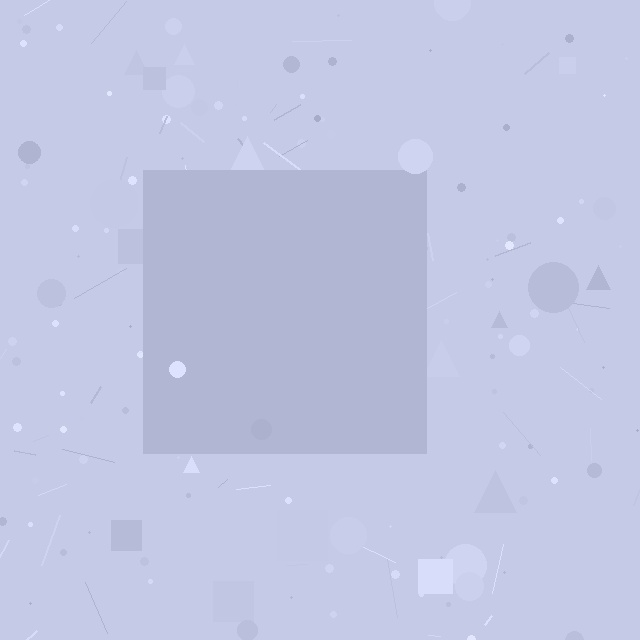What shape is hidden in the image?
A square is hidden in the image.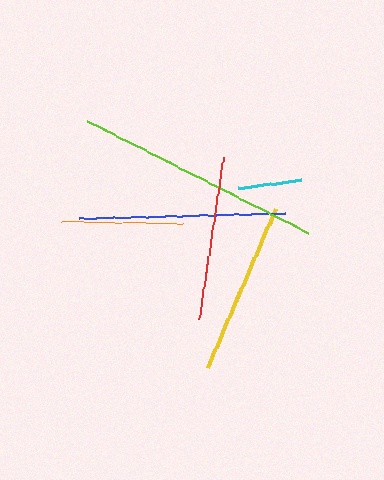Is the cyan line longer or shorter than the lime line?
The lime line is longer than the cyan line.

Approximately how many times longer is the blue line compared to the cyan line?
The blue line is approximately 3.2 times the length of the cyan line.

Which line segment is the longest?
The lime line is the longest at approximately 248 pixels.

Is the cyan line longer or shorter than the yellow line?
The yellow line is longer than the cyan line.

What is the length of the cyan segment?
The cyan segment is approximately 64 pixels long.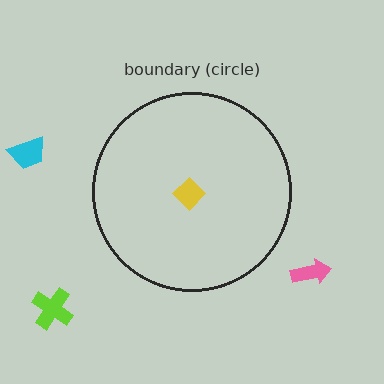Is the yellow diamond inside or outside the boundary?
Inside.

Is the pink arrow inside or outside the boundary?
Outside.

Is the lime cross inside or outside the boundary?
Outside.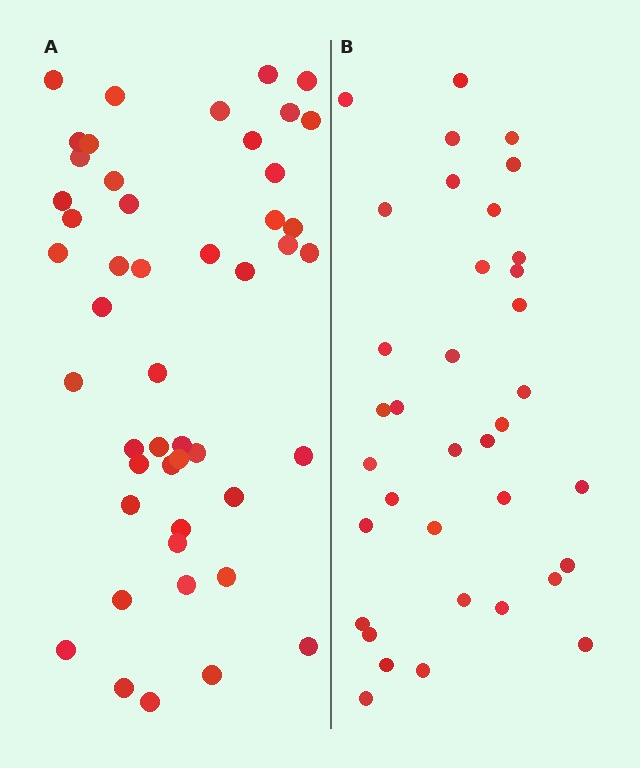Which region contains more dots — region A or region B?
Region A (the left region) has more dots.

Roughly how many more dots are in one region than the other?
Region A has roughly 12 or so more dots than region B.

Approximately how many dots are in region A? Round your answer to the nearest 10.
About 50 dots. (The exact count is 48, which rounds to 50.)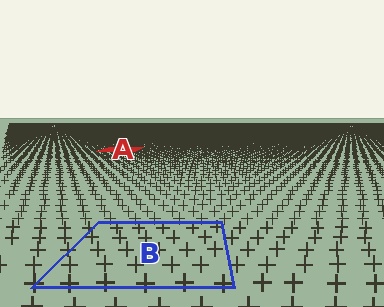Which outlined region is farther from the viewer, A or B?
Region A is farther from the viewer — the texture elements inside it appear smaller and more densely packed.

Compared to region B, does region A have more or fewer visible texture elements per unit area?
Region A has more texture elements per unit area — they are packed more densely because it is farther away.